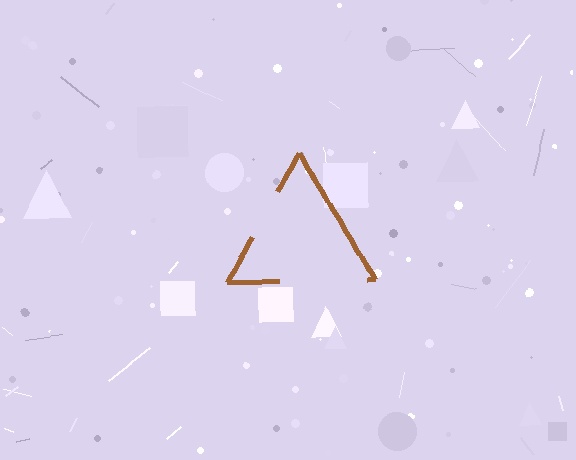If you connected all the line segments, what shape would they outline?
They would outline a triangle.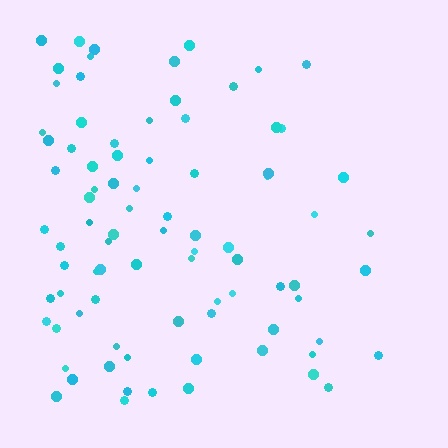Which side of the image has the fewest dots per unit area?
The right.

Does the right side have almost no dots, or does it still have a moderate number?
Still a moderate number, just noticeably fewer than the left.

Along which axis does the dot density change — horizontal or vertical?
Horizontal.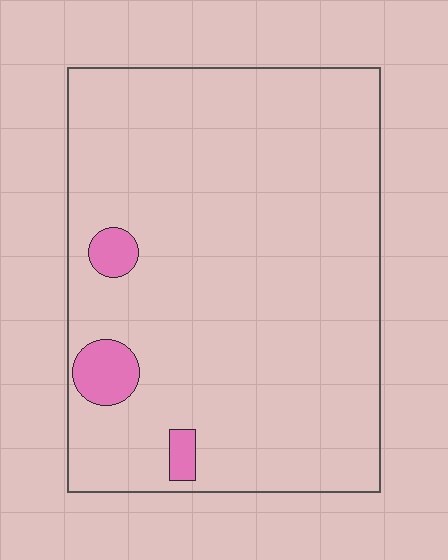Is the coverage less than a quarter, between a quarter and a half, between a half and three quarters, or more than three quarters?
Less than a quarter.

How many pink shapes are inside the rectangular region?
3.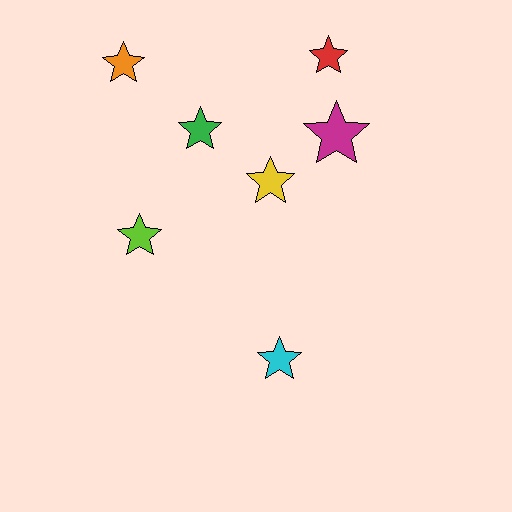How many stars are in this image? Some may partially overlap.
There are 7 stars.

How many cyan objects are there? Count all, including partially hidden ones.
There is 1 cyan object.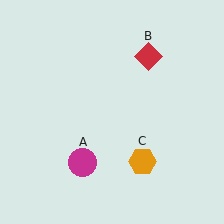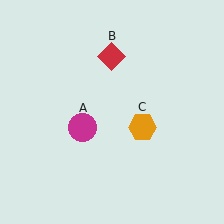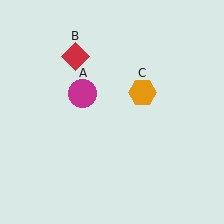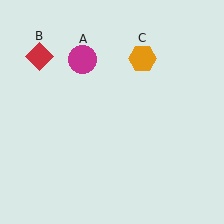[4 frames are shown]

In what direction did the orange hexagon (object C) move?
The orange hexagon (object C) moved up.